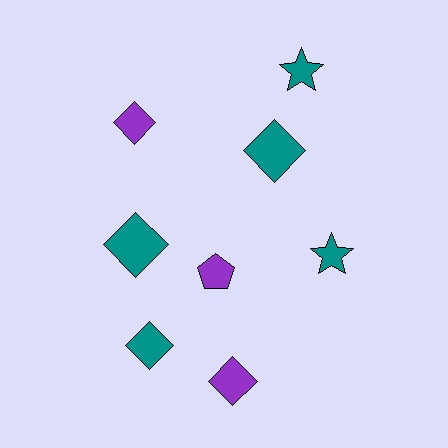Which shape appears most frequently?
Diamond, with 5 objects.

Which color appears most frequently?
Teal, with 5 objects.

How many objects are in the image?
There are 8 objects.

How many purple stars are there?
There are no purple stars.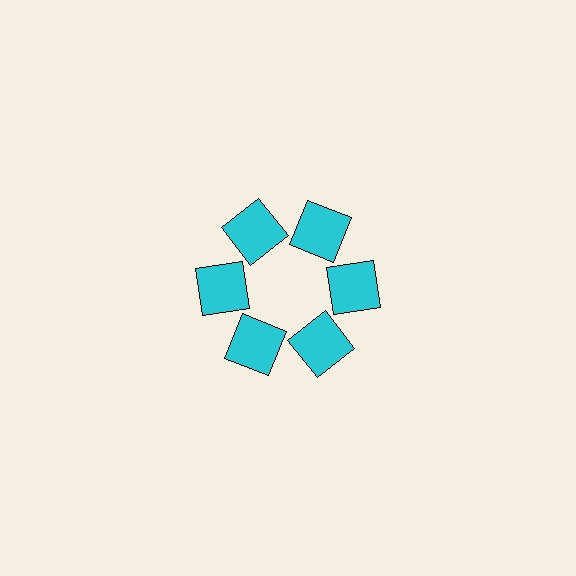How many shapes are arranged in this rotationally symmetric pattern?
There are 6 shapes, arranged in 6 groups of 1.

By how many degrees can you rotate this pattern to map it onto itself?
The pattern maps onto itself every 60 degrees of rotation.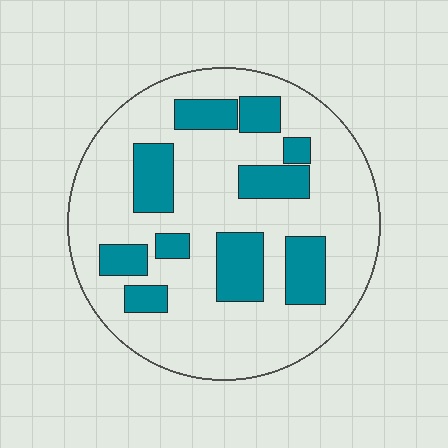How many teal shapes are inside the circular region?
10.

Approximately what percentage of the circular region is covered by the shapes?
Approximately 25%.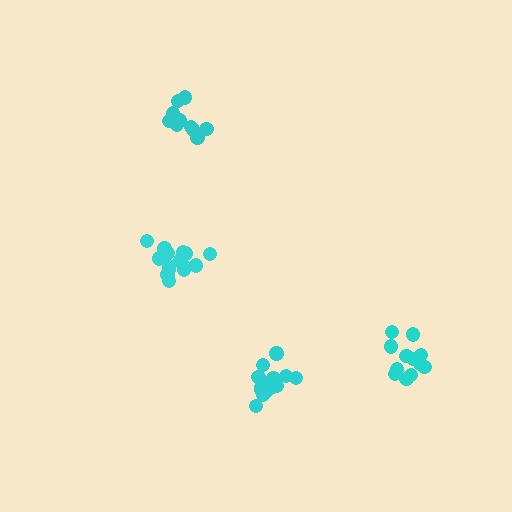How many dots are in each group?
Group 1: 15 dots, Group 2: 12 dots, Group 3: 10 dots, Group 4: 16 dots (53 total).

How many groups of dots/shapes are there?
There are 4 groups.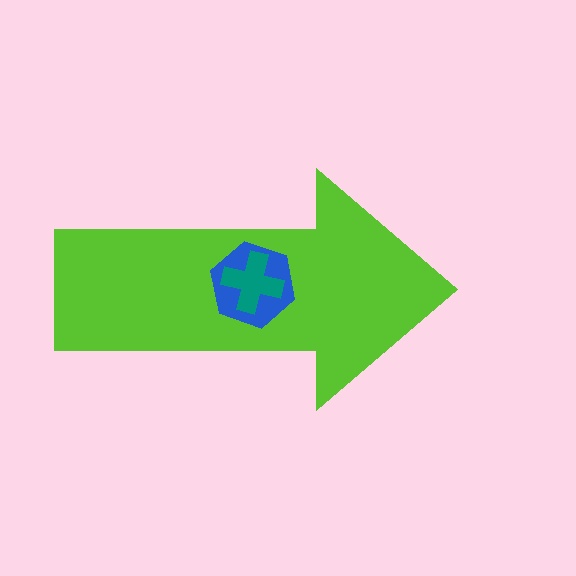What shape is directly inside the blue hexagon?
The teal cross.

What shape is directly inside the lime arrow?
The blue hexagon.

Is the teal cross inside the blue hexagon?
Yes.